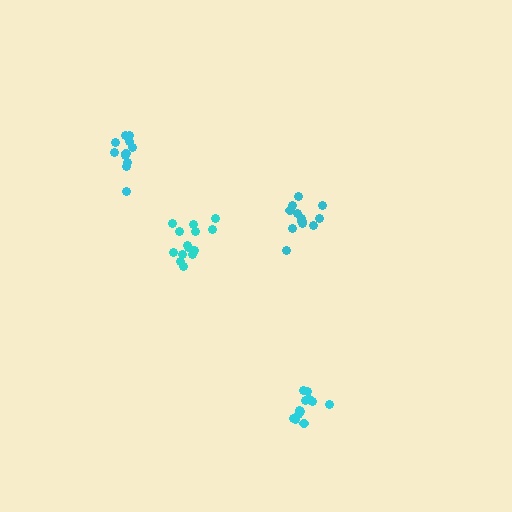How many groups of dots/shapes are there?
There are 4 groups.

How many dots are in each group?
Group 1: 12 dots, Group 2: 13 dots, Group 3: 11 dots, Group 4: 14 dots (50 total).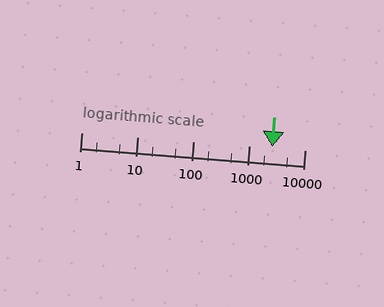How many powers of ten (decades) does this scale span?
The scale spans 4 decades, from 1 to 10000.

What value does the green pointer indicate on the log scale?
The pointer indicates approximately 2600.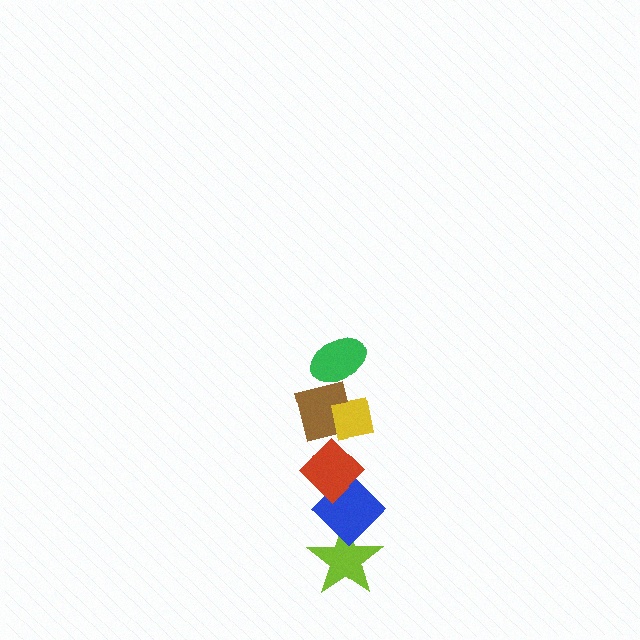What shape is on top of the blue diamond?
The red diamond is on top of the blue diamond.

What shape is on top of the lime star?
The blue diamond is on top of the lime star.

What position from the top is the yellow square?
The yellow square is 2nd from the top.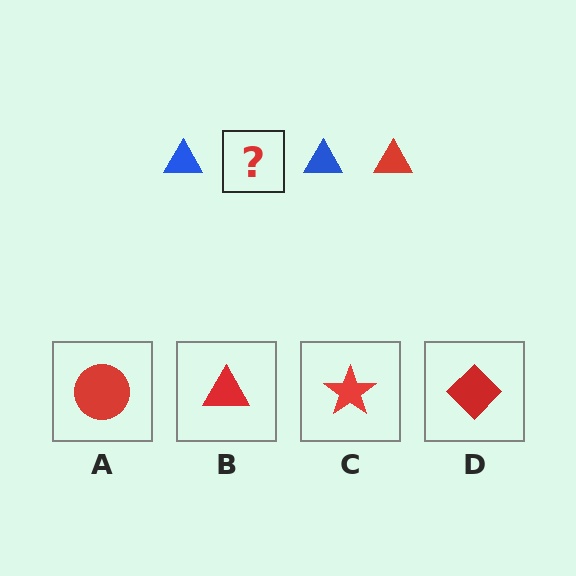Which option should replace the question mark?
Option B.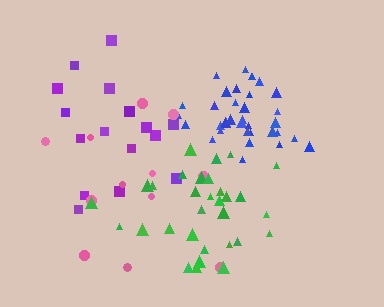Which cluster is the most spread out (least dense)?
Pink.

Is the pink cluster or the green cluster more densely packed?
Green.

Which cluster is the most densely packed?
Blue.